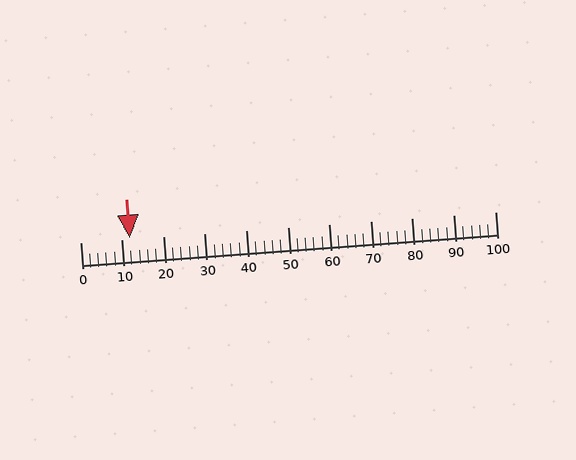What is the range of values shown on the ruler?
The ruler shows values from 0 to 100.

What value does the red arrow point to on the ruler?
The red arrow points to approximately 12.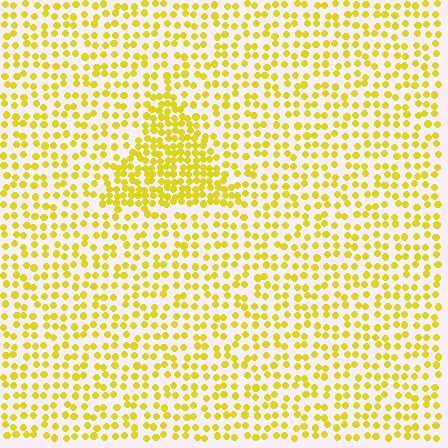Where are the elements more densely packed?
The elements are more densely packed inside the triangle boundary.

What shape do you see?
I see a triangle.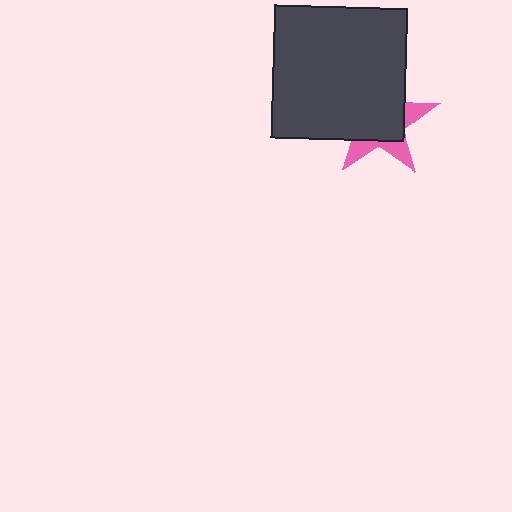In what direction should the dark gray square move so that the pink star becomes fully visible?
The dark gray square should move toward the upper-left. That is the shortest direction to clear the overlap and leave the pink star fully visible.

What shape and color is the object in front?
The object in front is a dark gray square.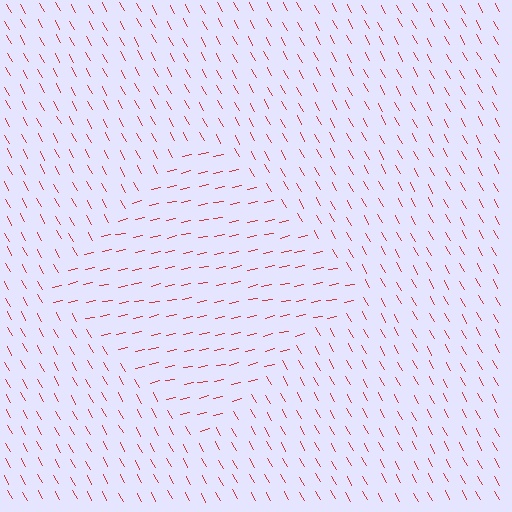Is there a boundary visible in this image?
Yes, there is a texture boundary formed by a change in line orientation.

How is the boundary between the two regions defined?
The boundary is defined purely by a change in line orientation (approximately 73 degrees difference). All lines are the same color and thickness.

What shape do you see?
I see a diamond.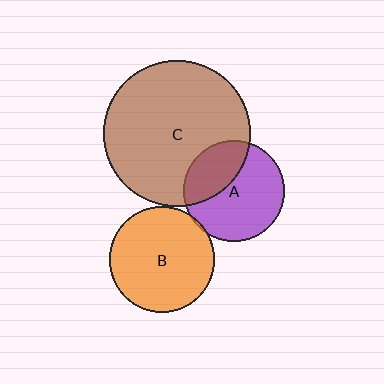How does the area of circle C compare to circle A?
Approximately 2.1 times.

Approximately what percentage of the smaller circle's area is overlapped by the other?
Approximately 35%.